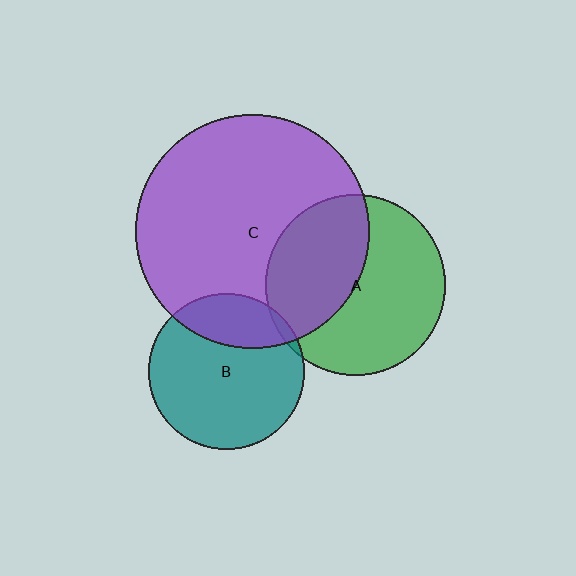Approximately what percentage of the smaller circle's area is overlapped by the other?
Approximately 40%.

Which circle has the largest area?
Circle C (purple).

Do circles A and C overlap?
Yes.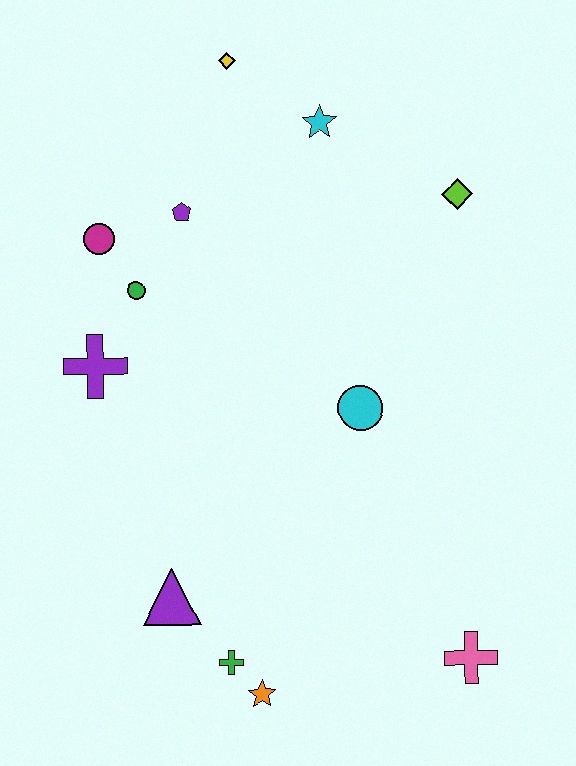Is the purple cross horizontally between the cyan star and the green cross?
No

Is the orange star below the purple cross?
Yes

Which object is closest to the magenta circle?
The green circle is closest to the magenta circle.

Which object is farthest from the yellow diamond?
The pink cross is farthest from the yellow diamond.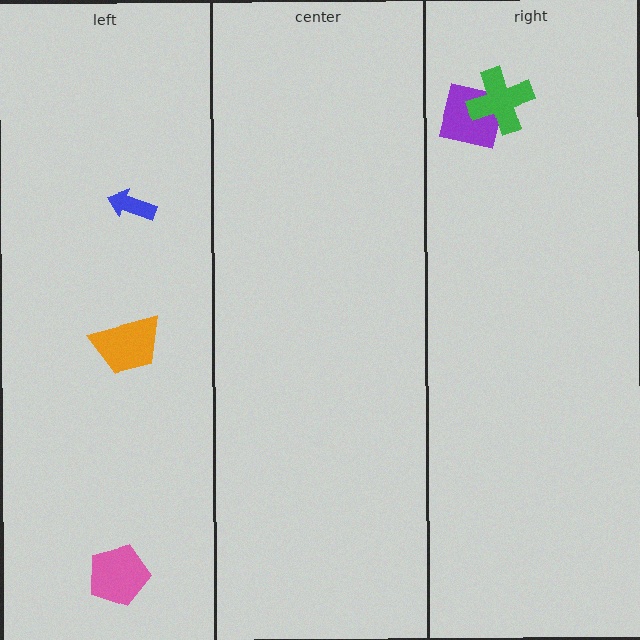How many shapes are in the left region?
3.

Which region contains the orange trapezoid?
The left region.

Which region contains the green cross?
The right region.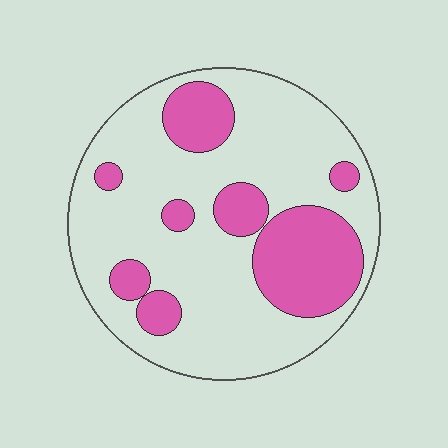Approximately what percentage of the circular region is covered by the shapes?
Approximately 30%.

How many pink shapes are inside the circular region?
8.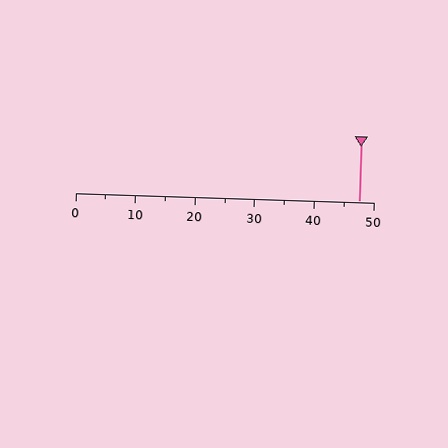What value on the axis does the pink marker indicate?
The marker indicates approximately 47.5.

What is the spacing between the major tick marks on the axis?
The major ticks are spaced 10 apart.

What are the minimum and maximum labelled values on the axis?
The axis runs from 0 to 50.